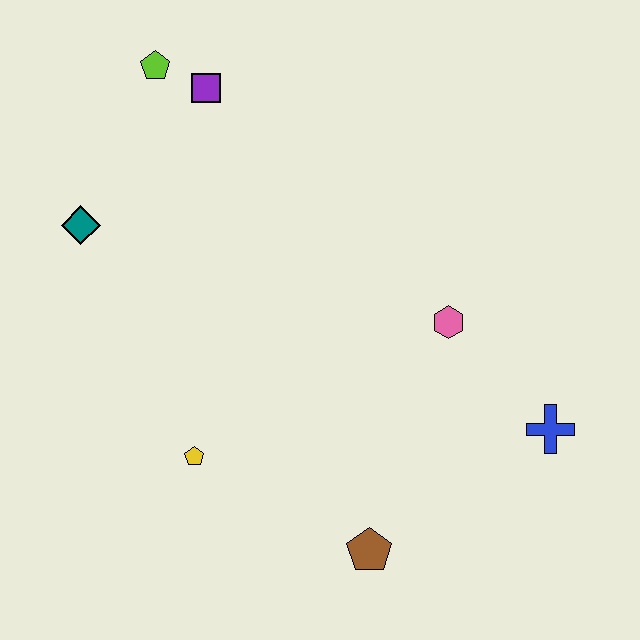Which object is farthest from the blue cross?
The lime pentagon is farthest from the blue cross.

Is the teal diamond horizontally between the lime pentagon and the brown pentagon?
No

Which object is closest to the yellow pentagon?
The brown pentagon is closest to the yellow pentagon.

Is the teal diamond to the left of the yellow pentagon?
Yes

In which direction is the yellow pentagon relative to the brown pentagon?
The yellow pentagon is to the left of the brown pentagon.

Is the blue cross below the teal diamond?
Yes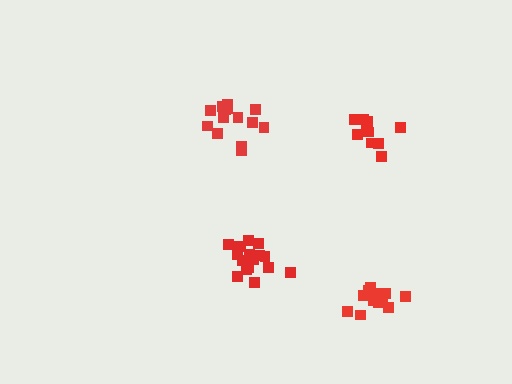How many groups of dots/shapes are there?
There are 4 groups.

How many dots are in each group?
Group 1: 17 dots, Group 2: 11 dots, Group 3: 14 dots, Group 4: 14 dots (56 total).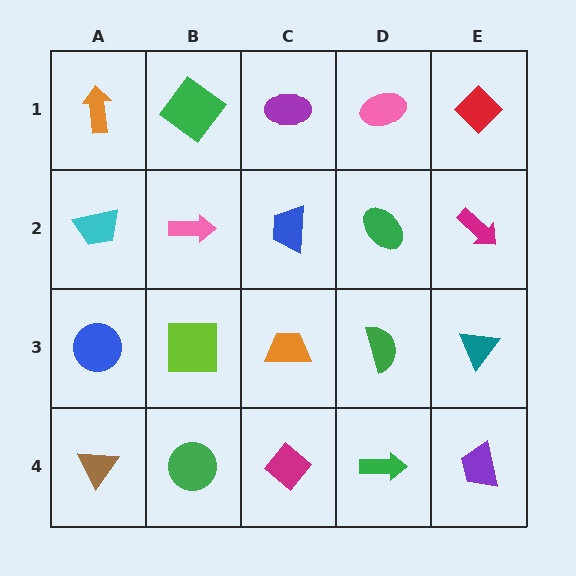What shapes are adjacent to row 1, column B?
A pink arrow (row 2, column B), an orange arrow (row 1, column A), a purple ellipse (row 1, column C).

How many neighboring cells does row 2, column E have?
3.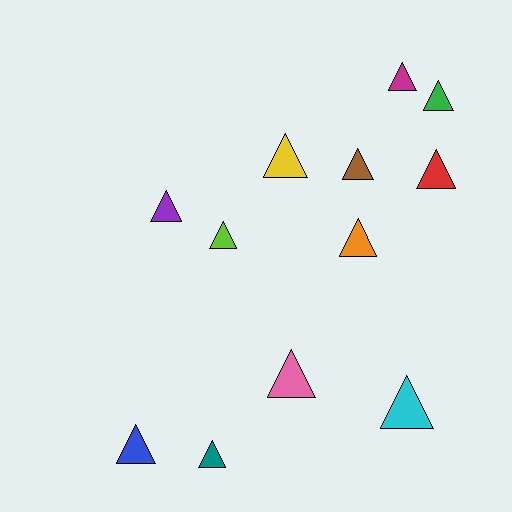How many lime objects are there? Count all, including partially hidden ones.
There is 1 lime object.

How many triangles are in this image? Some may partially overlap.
There are 12 triangles.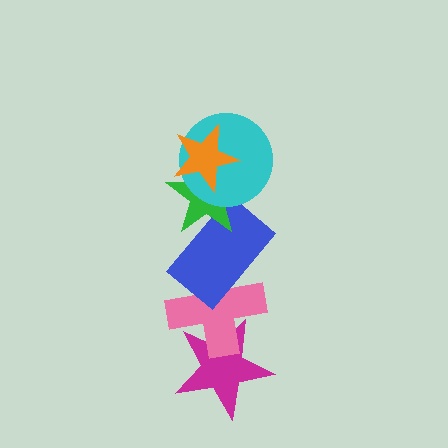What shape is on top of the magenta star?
The pink cross is on top of the magenta star.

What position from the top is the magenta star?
The magenta star is 6th from the top.